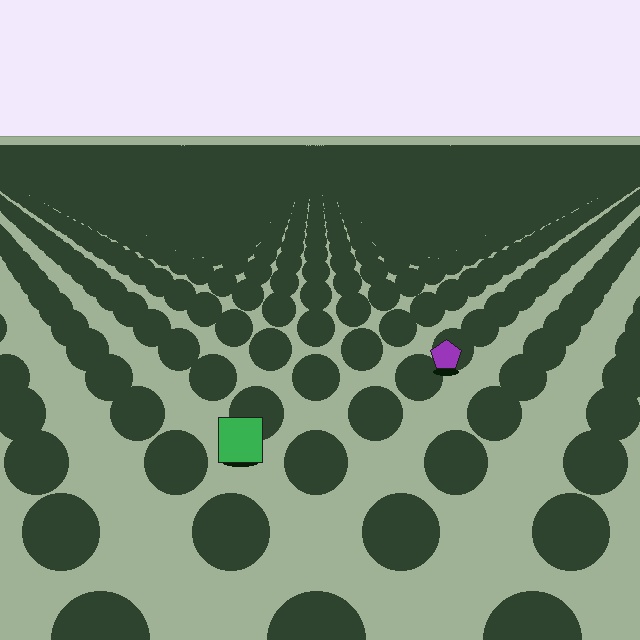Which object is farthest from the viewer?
The purple pentagon is farthest from the viewer. It appears smaller and the ground texture around it is denser.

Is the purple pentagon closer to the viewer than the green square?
No. The green square is closer — you can tell from the texture gradient: the ground texture is coarser near it.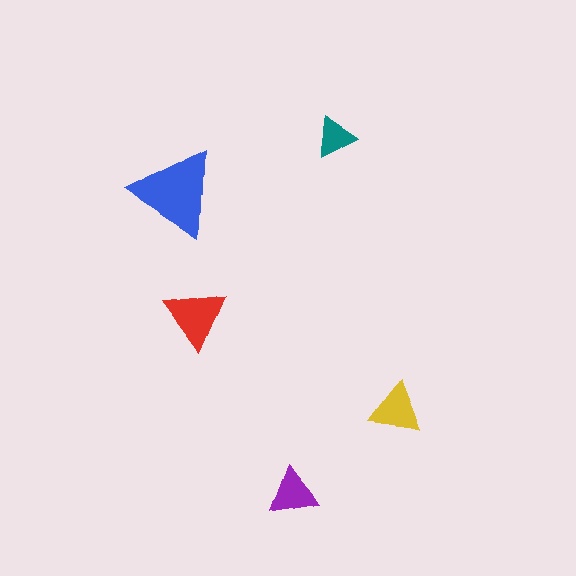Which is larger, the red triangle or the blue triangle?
The blue one.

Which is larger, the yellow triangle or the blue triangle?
The blue one.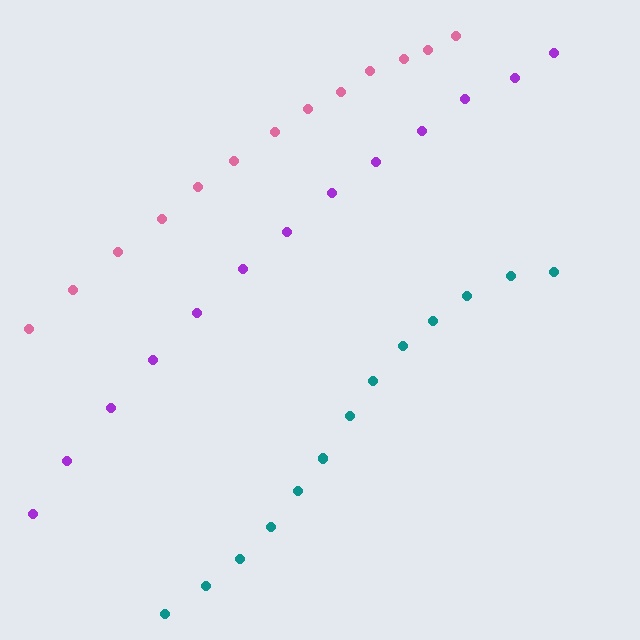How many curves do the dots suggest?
There are 3 distinct paths.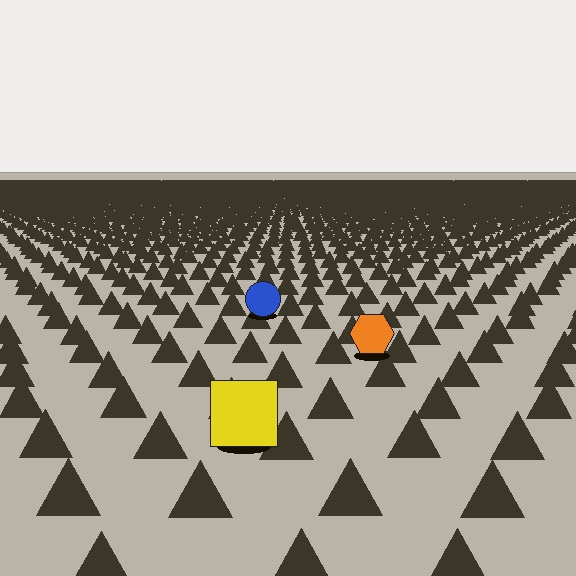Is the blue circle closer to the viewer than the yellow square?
No. The yellow square is closer — you can tell from the texture gradient: the ground texture is coarser near it.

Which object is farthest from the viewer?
The blue circle is farthest from the viewer. It appears smaller and the ground texture around it is denser.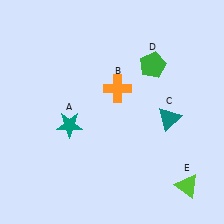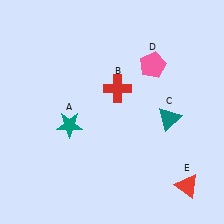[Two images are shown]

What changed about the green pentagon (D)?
In Image 1, D is green. In Image 2, it changed to pink.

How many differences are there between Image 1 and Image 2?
There are 3 differences between the two images.